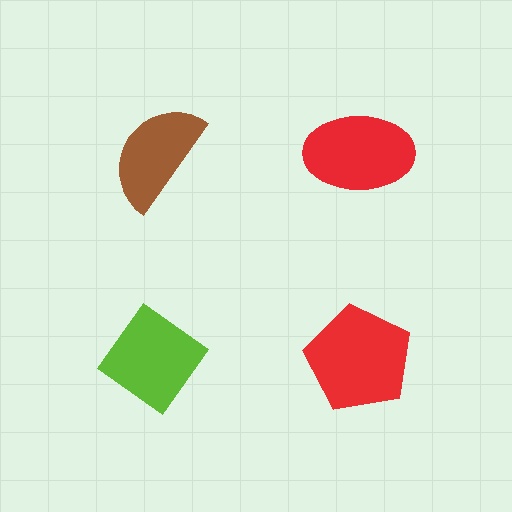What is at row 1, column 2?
A red ellipse.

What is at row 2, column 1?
A lime diamond.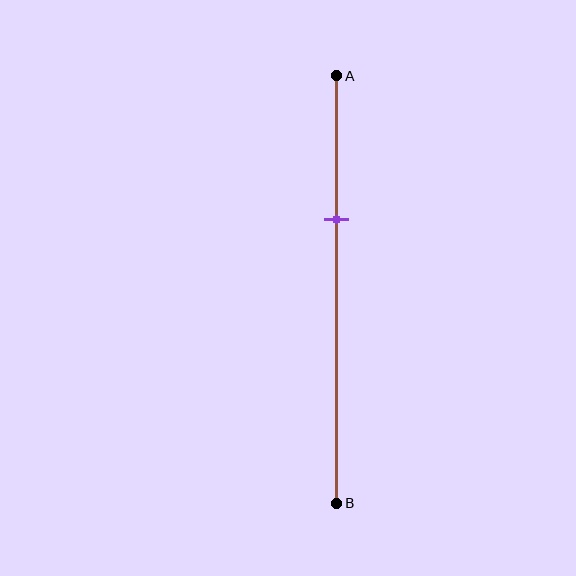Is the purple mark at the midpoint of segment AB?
No, the mark is at about 35% from A, not at the 50% midpoint.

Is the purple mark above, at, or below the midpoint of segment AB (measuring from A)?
The purple mark is above the midpoint of segment AB.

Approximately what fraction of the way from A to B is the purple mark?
The purple mark is approximately 35% of the way from A to B.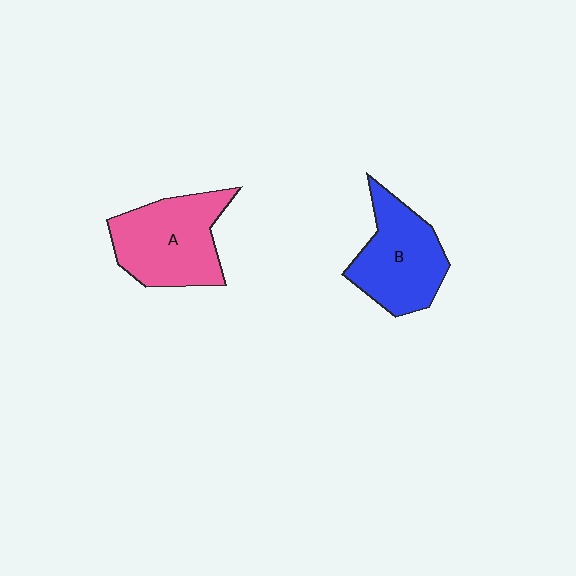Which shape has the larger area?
Shape A (pink).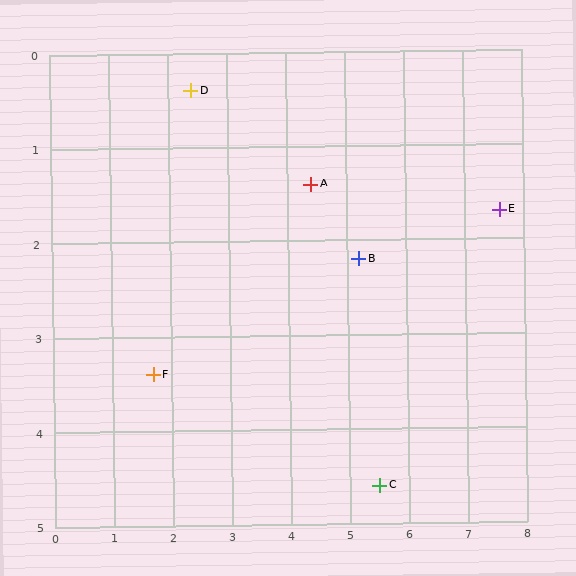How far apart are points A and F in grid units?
Points A and F are about 3.4 grid units apart.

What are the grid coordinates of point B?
Point B is at approximately (5.2, 2.2).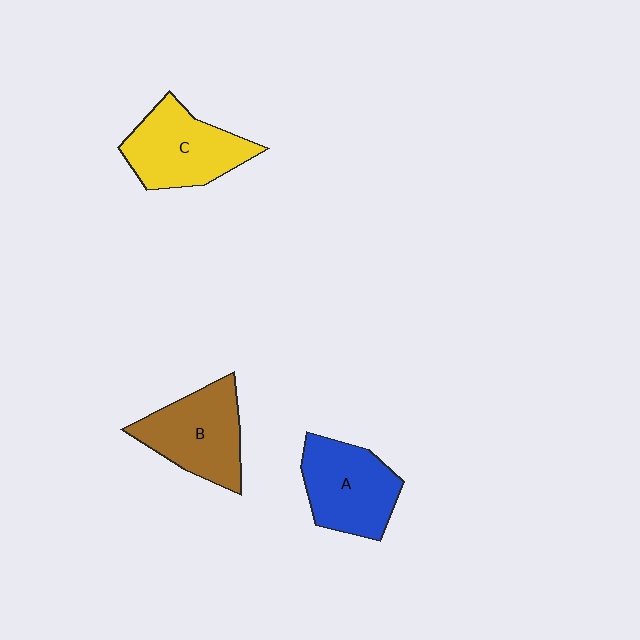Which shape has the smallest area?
Shape A (blue).